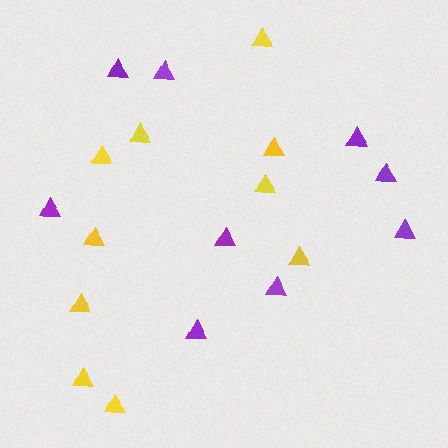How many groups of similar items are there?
There are 2 groups: one group of yellow triangles (10) and one group of purple triangles (9).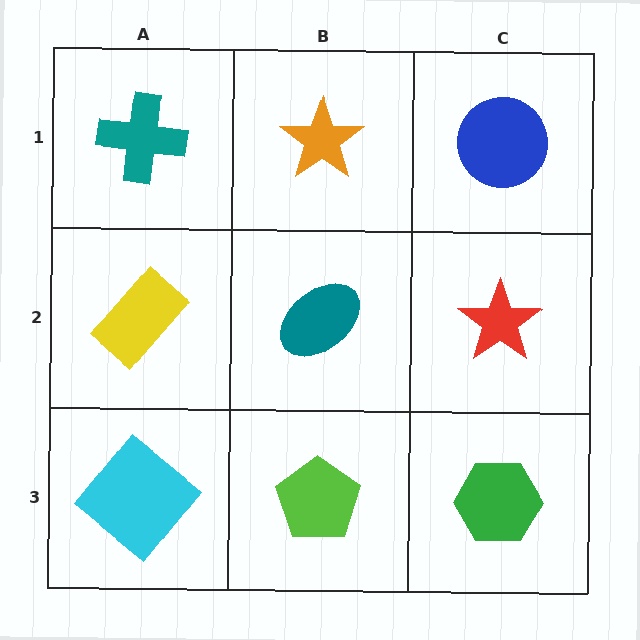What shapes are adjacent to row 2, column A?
A teal cross (row 1, column A), a cyan diamond (row 3, column A), a teal ellipse (row 2, column B).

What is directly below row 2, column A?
A cyan diamond.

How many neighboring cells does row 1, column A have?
2.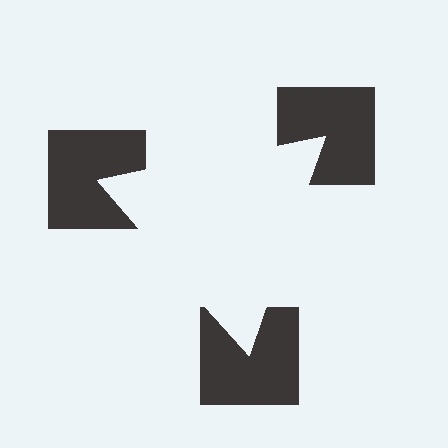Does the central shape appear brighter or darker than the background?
It typically appears slightly brighter than the background, even though no actual brightness change is drawn.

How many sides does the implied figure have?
3 sides.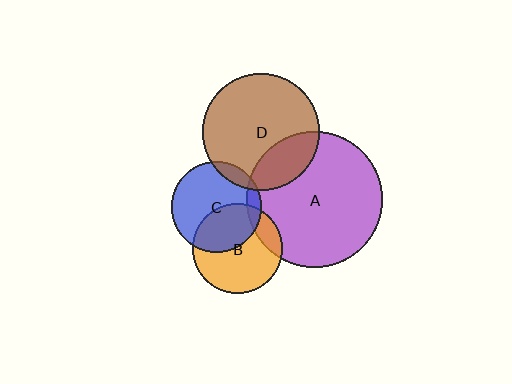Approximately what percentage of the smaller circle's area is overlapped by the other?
Approximately 35%.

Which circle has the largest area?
Circle A (purple).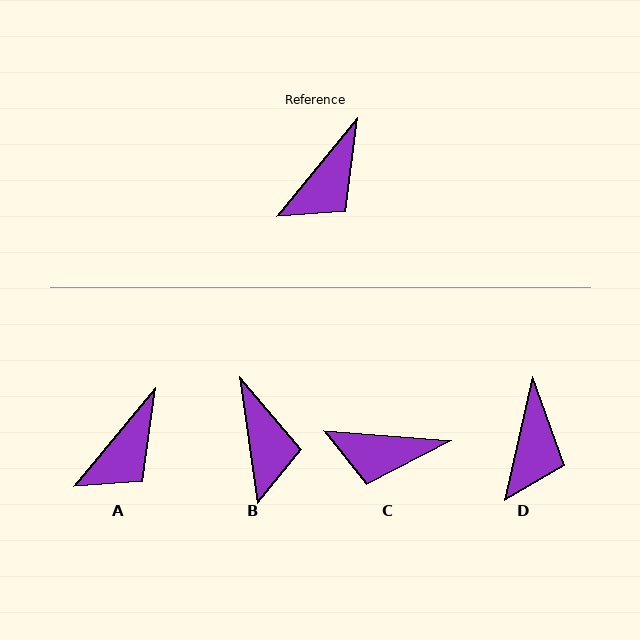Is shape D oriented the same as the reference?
No, it is off by about 27 degrees.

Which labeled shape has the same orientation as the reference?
A.